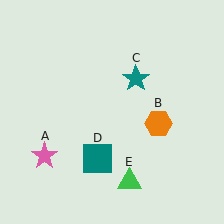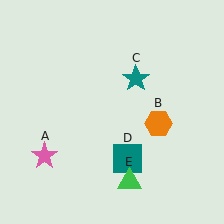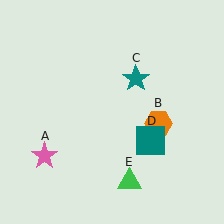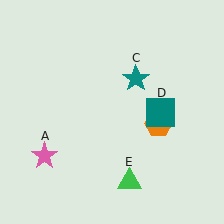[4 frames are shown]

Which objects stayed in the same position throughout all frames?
Pink star (object A) and orange hexagon (object B) and teal star (object C) and green triangle (object E) remained stationary.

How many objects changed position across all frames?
1 object changed position: teal square (object D).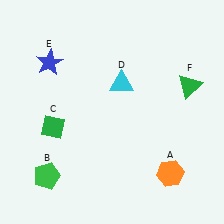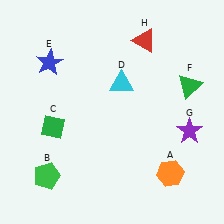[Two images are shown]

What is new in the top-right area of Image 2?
A red triangle (H) was added in the top-right area of Image 2.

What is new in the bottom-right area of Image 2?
A purple star (G) was added in the bottom-right area of Image 2.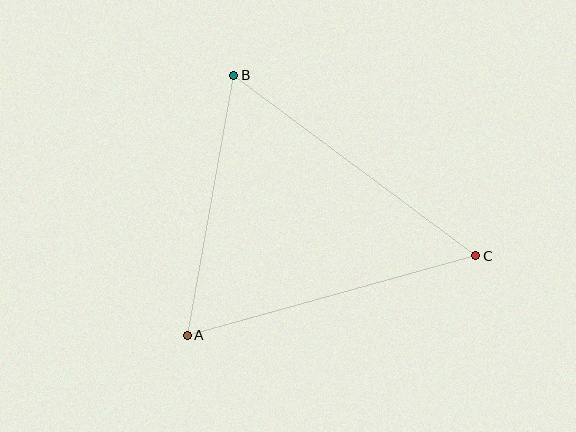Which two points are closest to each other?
Points A and B are closest to each other.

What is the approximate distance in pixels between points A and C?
The distance between A and C is approximately 299 pixels.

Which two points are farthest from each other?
Points B and C are farthest from each other.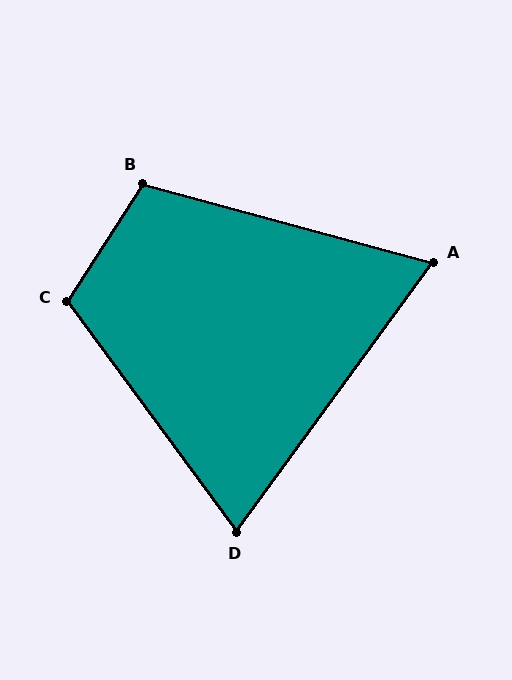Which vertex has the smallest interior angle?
A, at approximately 69 degrees.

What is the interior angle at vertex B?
Approximately 108 degrees (obtuse).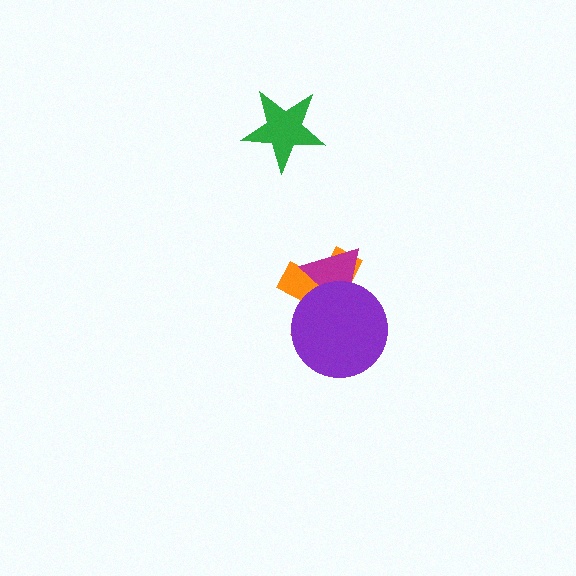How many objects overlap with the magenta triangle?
2 objects overlap with the magenta triangle.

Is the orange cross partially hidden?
Yes, it is partially covered by another shape.